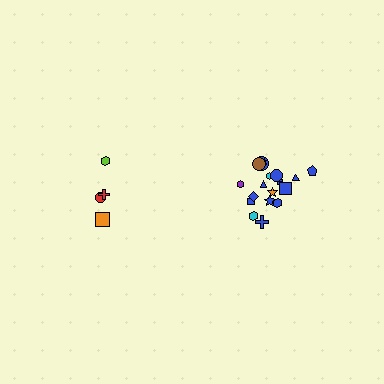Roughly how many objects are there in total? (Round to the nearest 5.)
Roughly 20 objects in total.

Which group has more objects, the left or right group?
The right group.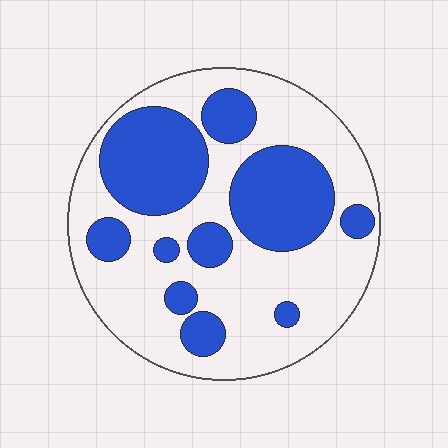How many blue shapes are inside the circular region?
10.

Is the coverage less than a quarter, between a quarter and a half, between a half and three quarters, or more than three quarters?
Between a quarter and a half.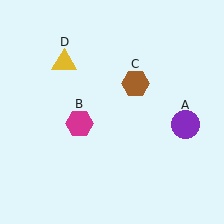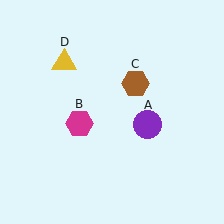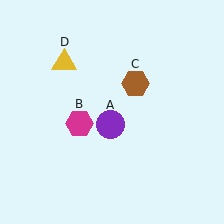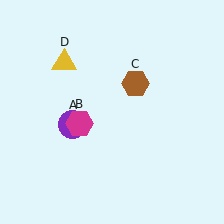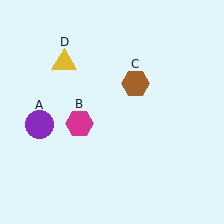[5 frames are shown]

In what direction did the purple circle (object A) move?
The purple circle (object A) moved left.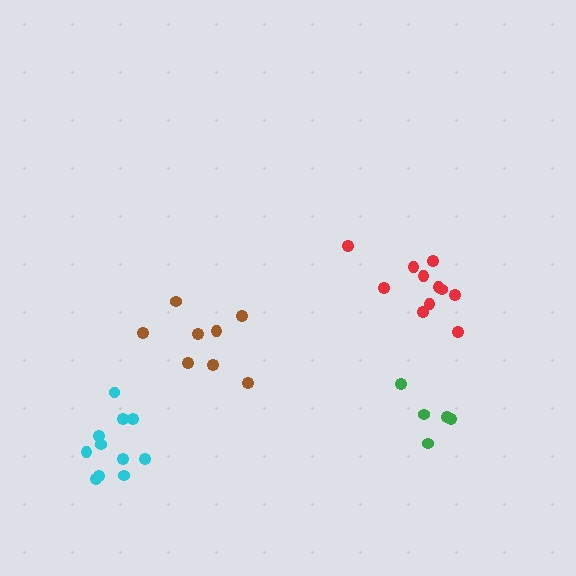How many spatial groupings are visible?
There are 4 spatial groupings.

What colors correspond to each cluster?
The clusters are colored: green, cyan, red, brown.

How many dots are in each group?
Group 1: 5 dots, Group 2: 11 dots, Group 3: 11 dots, Group 4: 8 dots (35 total).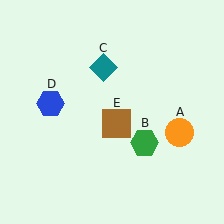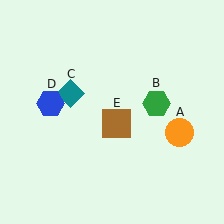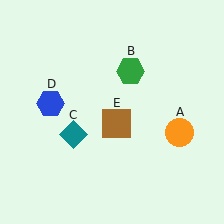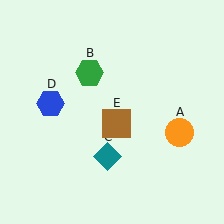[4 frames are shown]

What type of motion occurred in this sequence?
The green hexagon (object B), teal diamond (object C) rotated counterclockwise around the center of the scene.